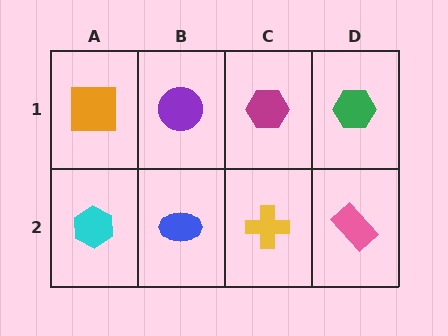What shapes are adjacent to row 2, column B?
A purple circle (row 1, column B), a cyan hexagon (row 2, column A), a yellow cross (row 2, column C).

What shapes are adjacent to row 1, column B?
A blue ellipse (row 2, column B), an orange square (row 1, column A), a magenta hexagon (row 1, column C).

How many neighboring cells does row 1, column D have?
2.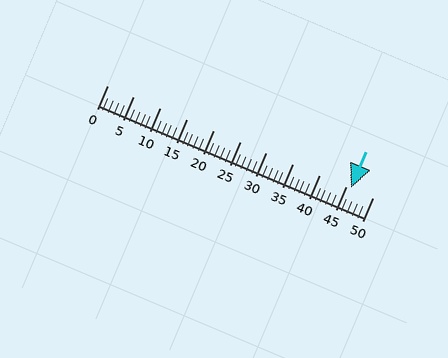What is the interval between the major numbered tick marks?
The major tick marks are spaced 5 units apart.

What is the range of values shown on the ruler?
The ruler shows values from 0 to 50.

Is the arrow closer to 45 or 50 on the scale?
The arrow is closer to 45.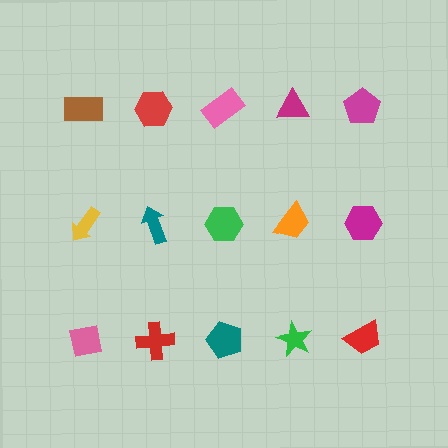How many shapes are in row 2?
5 shapes.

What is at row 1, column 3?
A pink rectangle.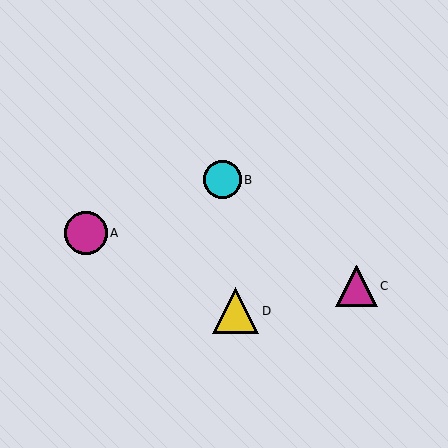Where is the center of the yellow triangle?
The center of the yellow triangle is at (236, 311).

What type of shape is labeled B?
Shape B is a cyan circle.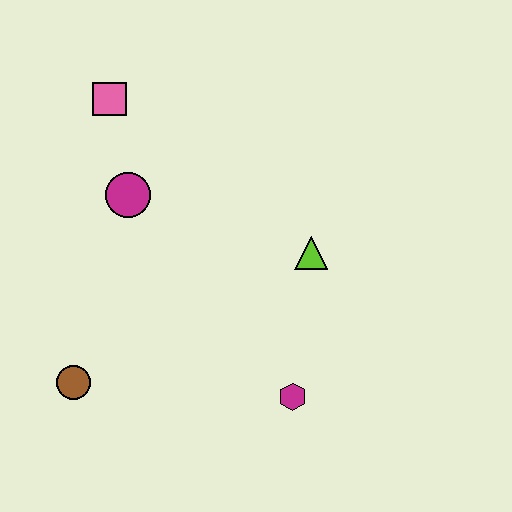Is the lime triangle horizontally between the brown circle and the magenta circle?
No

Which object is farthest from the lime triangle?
The brown circle is farthest from the lime triangle.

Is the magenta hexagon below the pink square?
Yes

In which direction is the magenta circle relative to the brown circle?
The magenta circle is above the brown circle.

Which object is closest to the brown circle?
The magenta circle is closest to the brown circle.